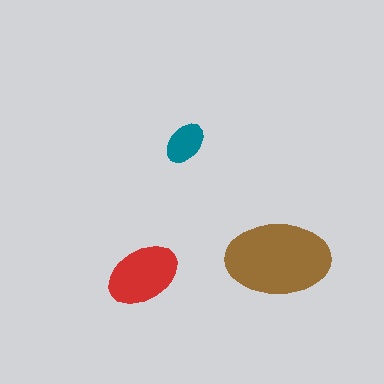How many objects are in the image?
There are 3 objects in the image.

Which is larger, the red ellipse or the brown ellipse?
The brown one.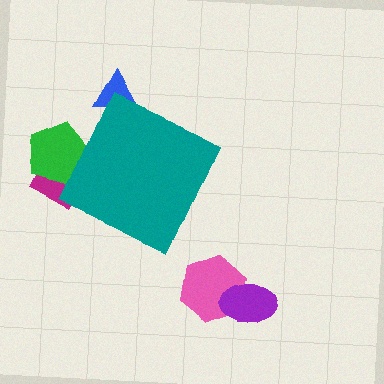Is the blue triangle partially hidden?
Yes, the blue triangle is partially hidden behind the teal diamond.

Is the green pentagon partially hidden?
Yes, the green pentagon is partially hidden behind the teal diamond.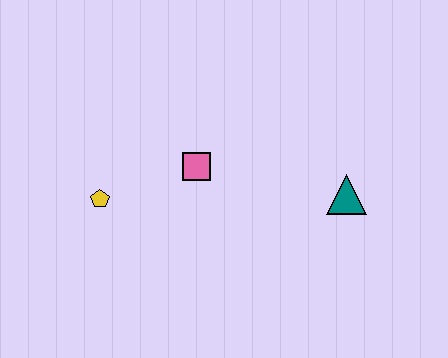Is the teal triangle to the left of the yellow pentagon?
No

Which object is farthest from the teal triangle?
The yellow pentagon is farthest from the teal triangle.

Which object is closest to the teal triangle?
The pink square is closest to the teal triangle.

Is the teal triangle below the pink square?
Yes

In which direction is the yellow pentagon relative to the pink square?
The yellow pentagon is to the left of the pink square.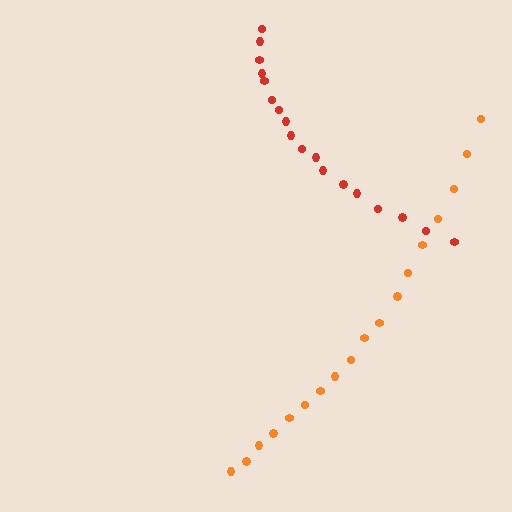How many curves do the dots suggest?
There are 2 distinct paths.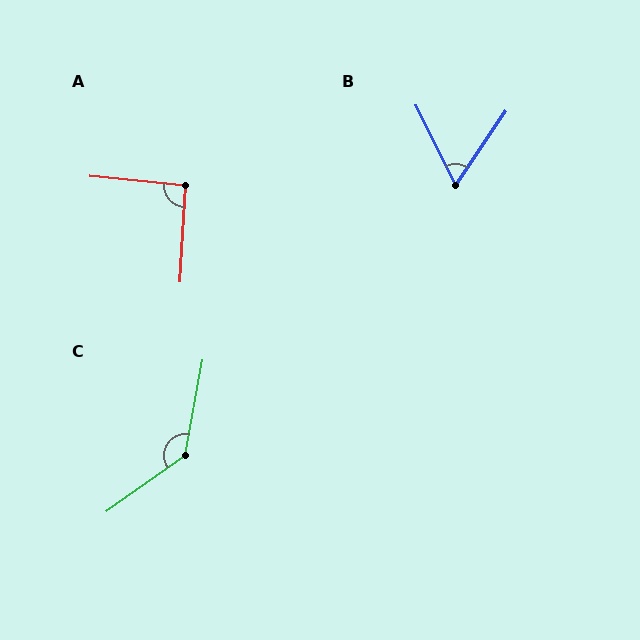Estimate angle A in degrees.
Approximately 92 degrees.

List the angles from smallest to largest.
B (60°), A (92°), C (136°).